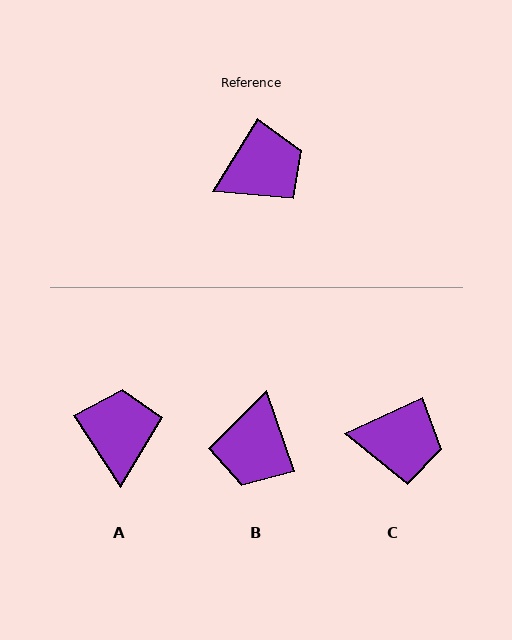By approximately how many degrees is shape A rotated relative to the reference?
Approximately 64 degrees counter-clockwise.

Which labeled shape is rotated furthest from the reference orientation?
B, about 129 degrees away.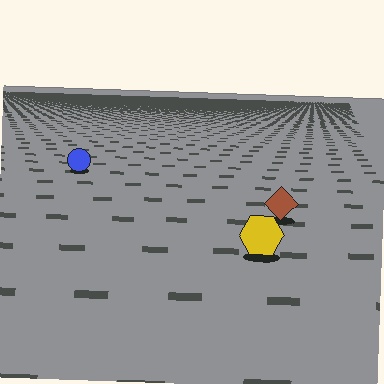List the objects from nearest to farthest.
From nearest to farthest: the yellow hexagon, the brown diamond, the blue circle.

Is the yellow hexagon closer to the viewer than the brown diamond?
Yes. The yellow hexagon is closer — you can tell from the texture gradient: the ground texture is coarser near it.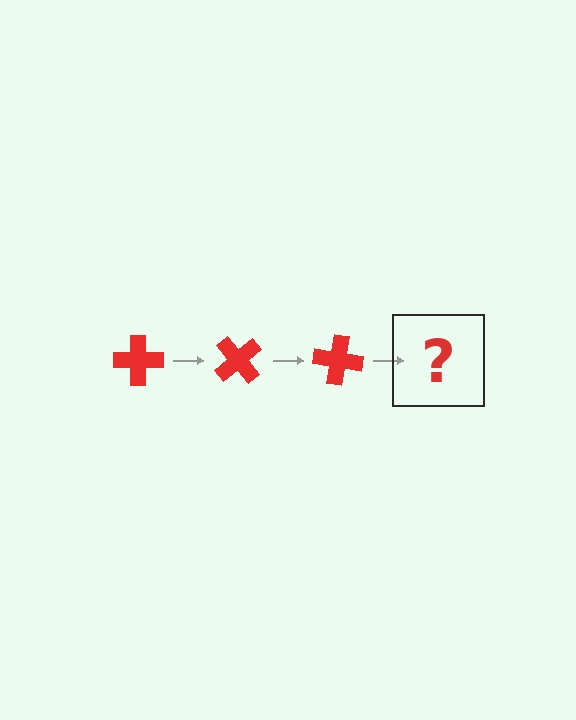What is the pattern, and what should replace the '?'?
The pattern is that the cross rotates 50 degrees each step. The '?' should be a red cross rotated 150 degrees.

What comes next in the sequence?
The next element should be a red cross rotated 150 degrees.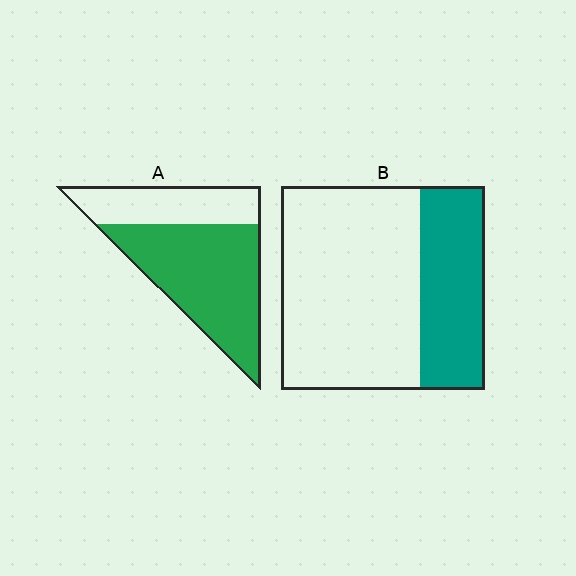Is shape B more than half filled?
No.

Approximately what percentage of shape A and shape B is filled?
A is approximately 65% and B is approximately 30%.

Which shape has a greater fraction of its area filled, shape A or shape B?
Shape A.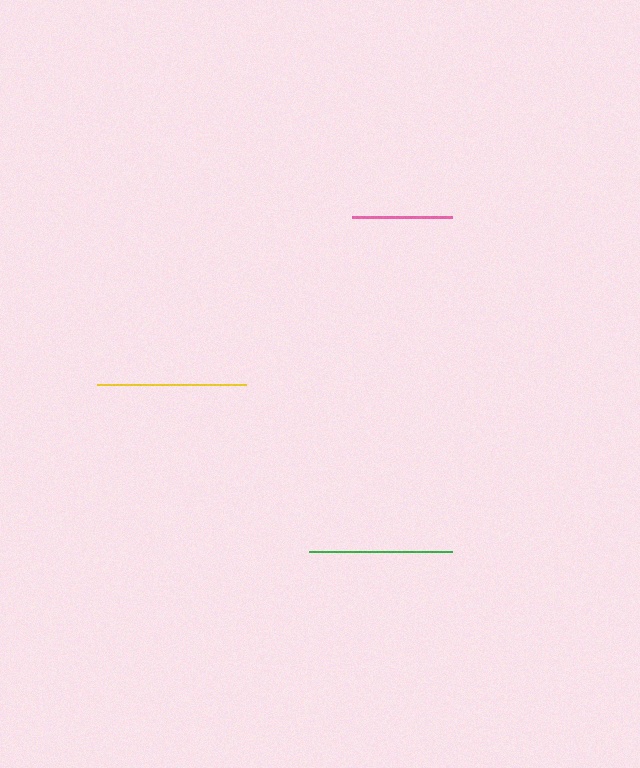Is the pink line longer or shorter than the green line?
The green line is longer than the pink line.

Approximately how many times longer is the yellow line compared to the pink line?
The yellow line is approximately 1.5 times the length of the pink line.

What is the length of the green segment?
The green segment is approximately 143 pixels long.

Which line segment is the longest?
The yellow line is the longest at approximately 149 pixels.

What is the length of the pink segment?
The pink segment is approximately 99 pixels long.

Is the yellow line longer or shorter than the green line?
The yellow line is longer than the green line.